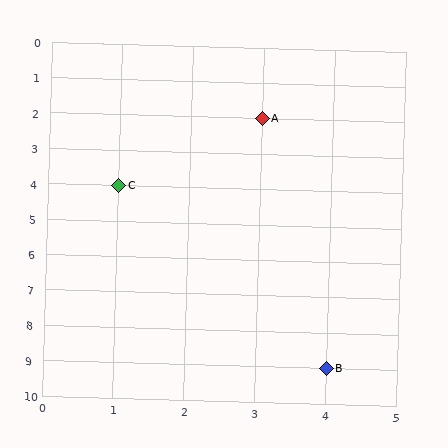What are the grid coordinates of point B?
Point B is at grid coordinates (4, 9).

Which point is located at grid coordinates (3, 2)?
Point A is at (3, 2).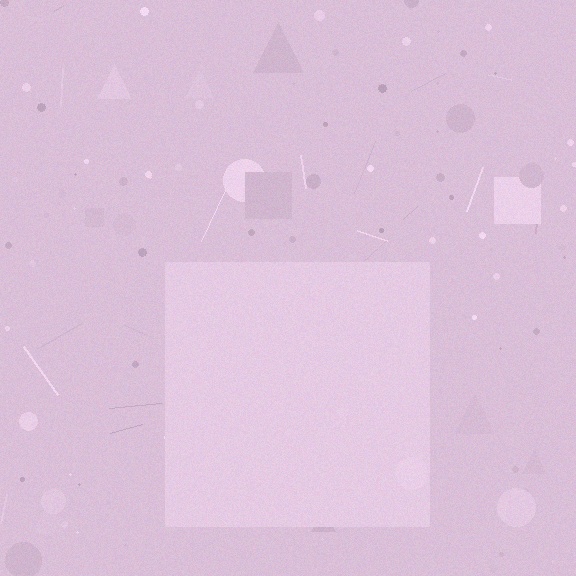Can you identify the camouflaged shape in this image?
The camouflaged shape is a square.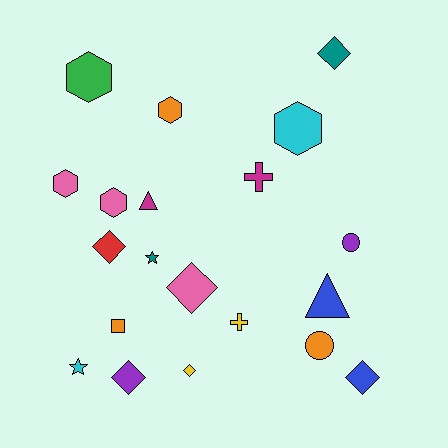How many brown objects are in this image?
There are no brown objects.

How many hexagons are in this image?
There are 5 hexagons.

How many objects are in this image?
There are 20 objects.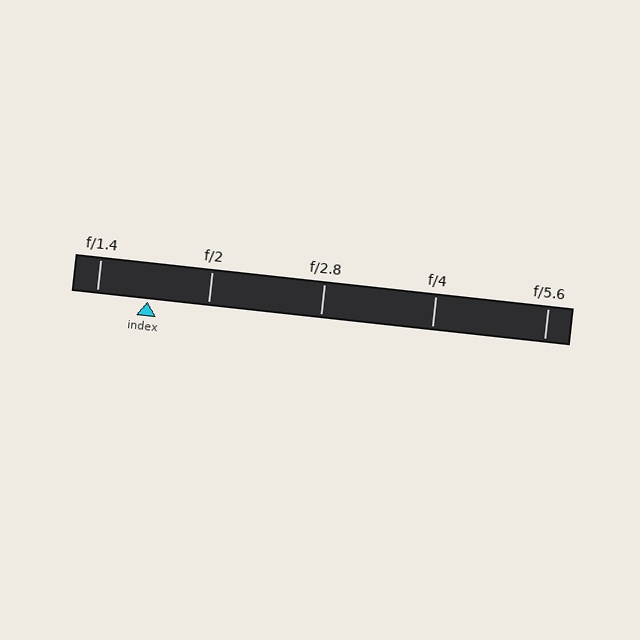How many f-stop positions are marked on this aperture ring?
There are 5 f-stop positions marked.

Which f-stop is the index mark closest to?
The index mark is closest to f/1.4.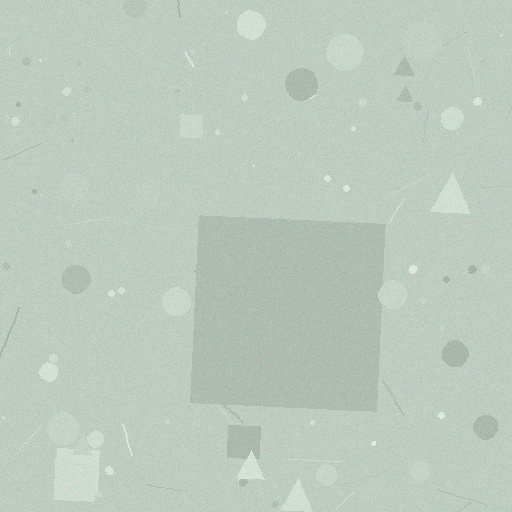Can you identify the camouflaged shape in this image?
The camouflaged shape is a square.